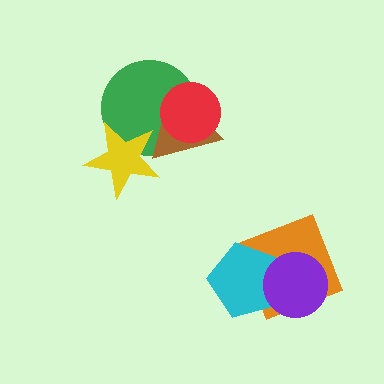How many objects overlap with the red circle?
2 objects overlap with the red circle.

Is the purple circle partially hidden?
No, no other shape covers it.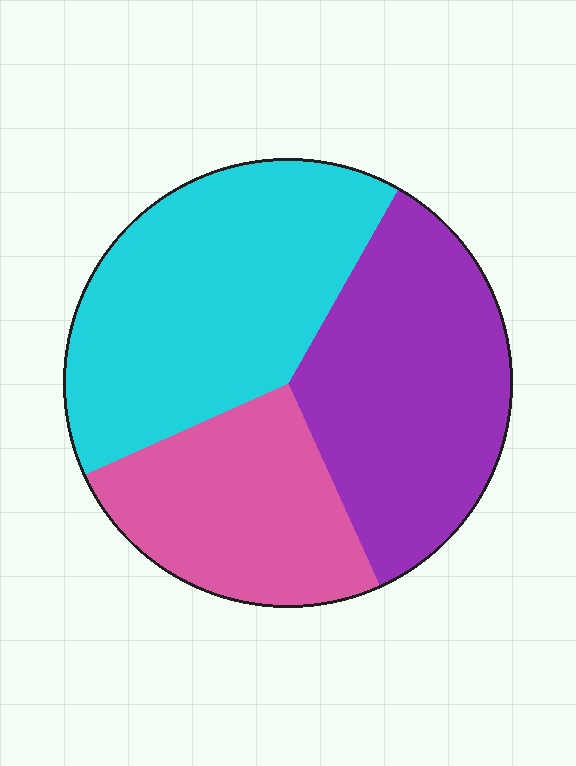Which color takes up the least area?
Pink, at roughly 25%.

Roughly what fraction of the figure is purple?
Purple takes up between a third and a half of the figure.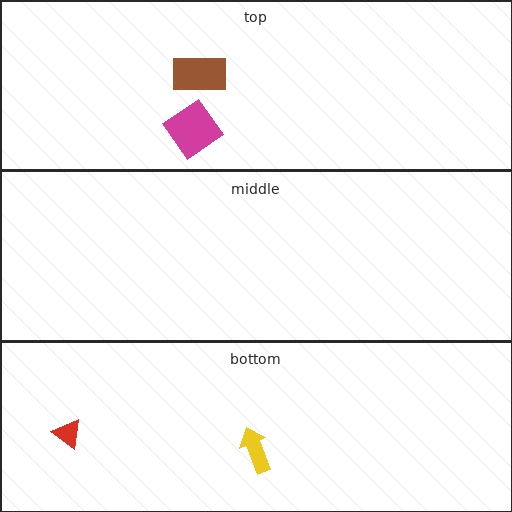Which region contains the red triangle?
The bottom region.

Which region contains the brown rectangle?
The top region.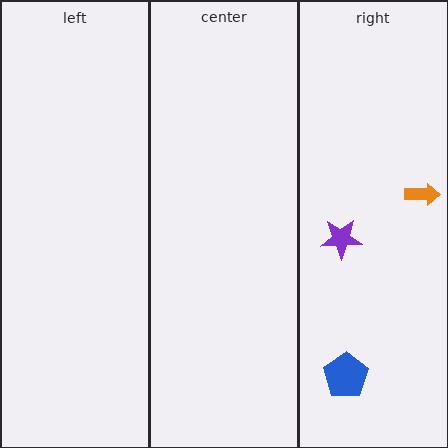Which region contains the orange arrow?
The right region.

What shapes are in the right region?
The orange arrow, the blue pentagon, the purple star.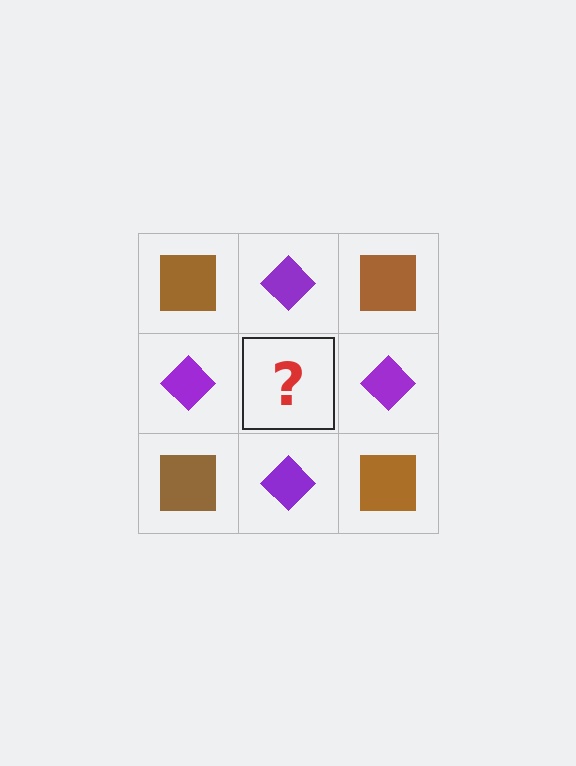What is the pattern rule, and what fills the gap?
The rule is that it alternates brown square and purple diamond in a checkerboard pattern. The gap should be filled with a brown square.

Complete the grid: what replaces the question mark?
The question mark should be replaced with a brown square.